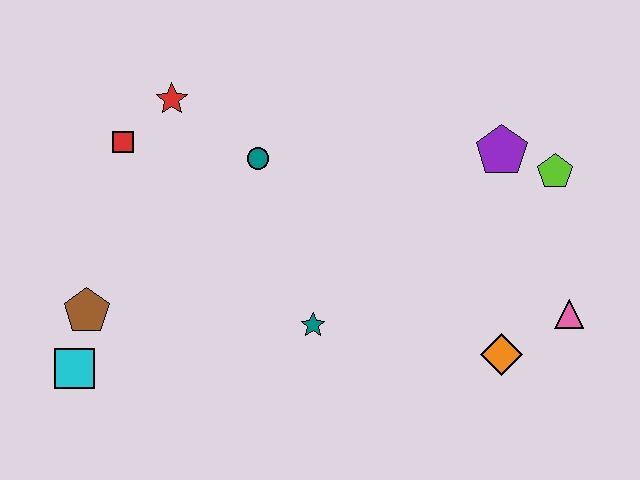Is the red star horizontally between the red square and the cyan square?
No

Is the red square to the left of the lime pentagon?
Yes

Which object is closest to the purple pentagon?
The lime pentagon is closest to the purple pentagon.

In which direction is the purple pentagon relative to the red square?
The purple pentagon is to the right of the red square.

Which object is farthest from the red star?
The pink triangle is farthest from the red star.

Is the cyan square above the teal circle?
No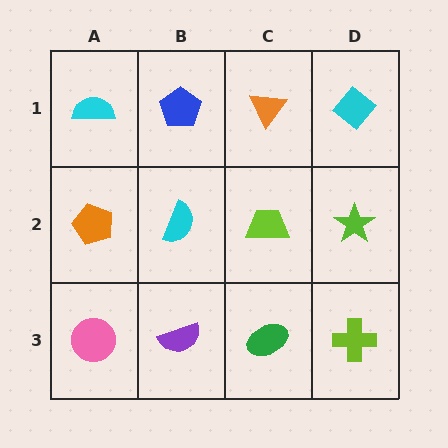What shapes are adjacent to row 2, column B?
A blue pentagon (row 1, column B), a purple semicircle (row 3, column B), an orange pentagon (row 2, column A), a lime trapezoid (row 2, column C).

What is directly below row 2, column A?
A pink circle.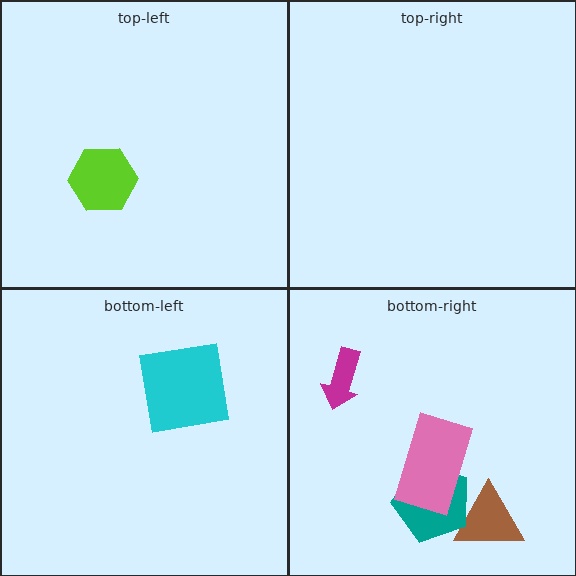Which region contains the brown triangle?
The bottom-right region.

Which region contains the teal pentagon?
The bottom-right region.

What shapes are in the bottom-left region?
The cyan square.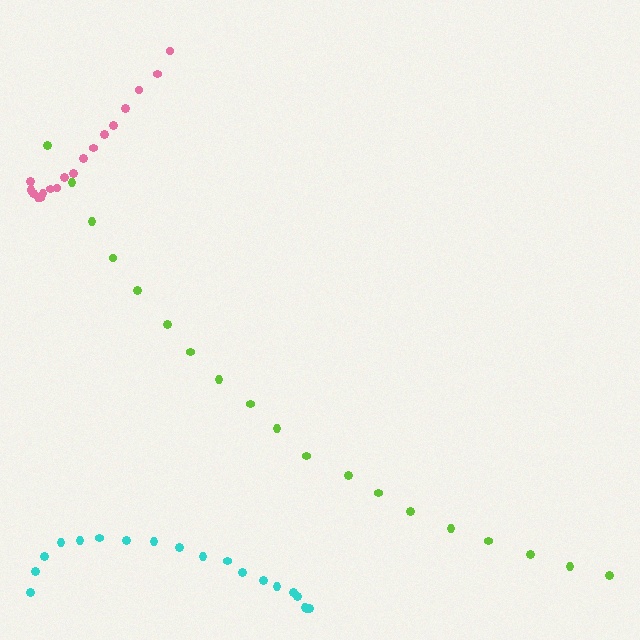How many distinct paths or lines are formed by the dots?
There are 3 distinct paths.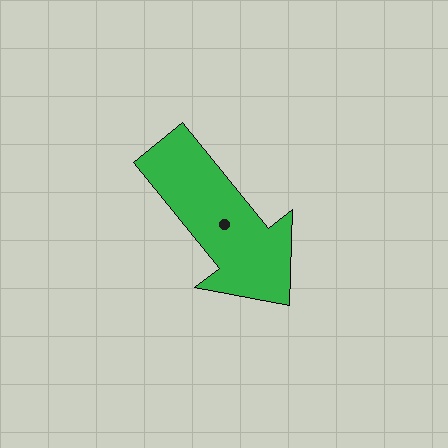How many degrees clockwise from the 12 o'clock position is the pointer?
Approximately 141 degrees.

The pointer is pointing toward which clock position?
Roughly 5 o'clock.